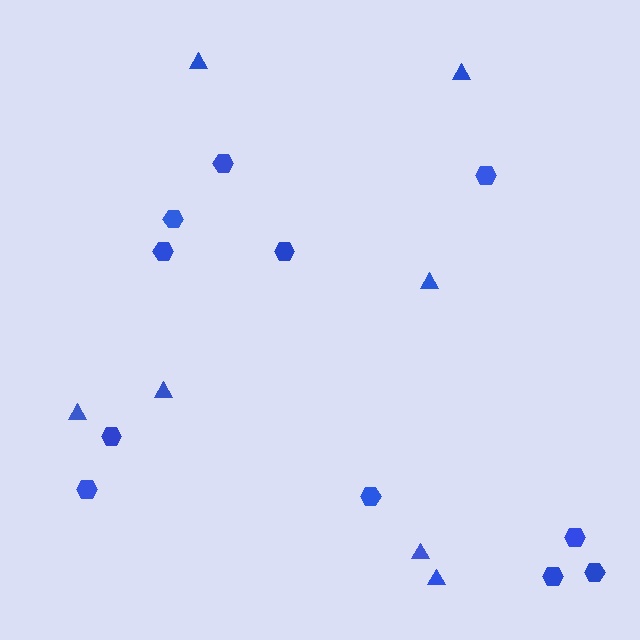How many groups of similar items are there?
There are 2 groups: one group of hexagons (11) and one group of triangles (7).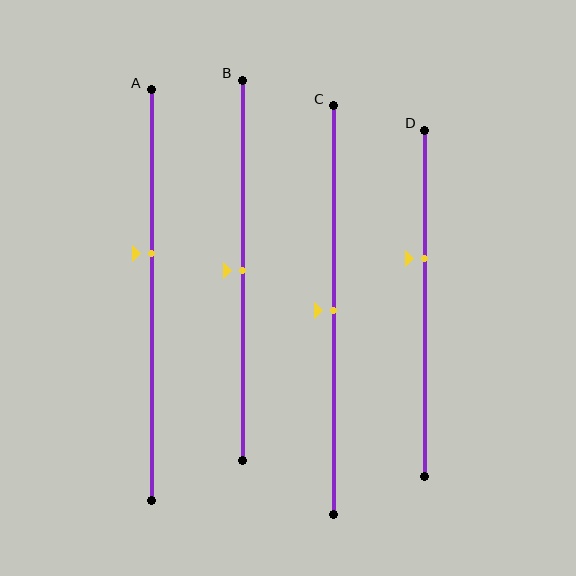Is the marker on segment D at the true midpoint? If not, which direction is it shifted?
No, the marker on segment D is shifted upward by about 13% of the segment length.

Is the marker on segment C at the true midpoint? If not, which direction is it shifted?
Yes, the marker on segment C is at the true midpoint.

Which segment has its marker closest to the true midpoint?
Segment B has its marker closest to the true midpoint.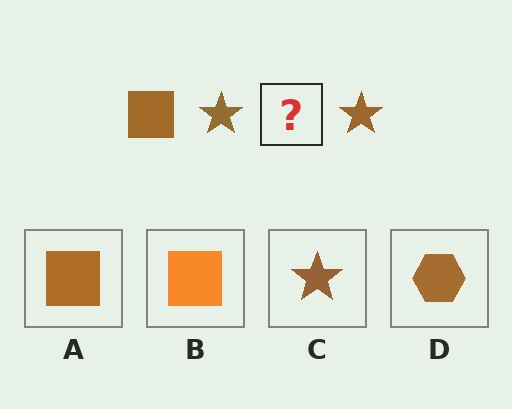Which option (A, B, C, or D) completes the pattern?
A.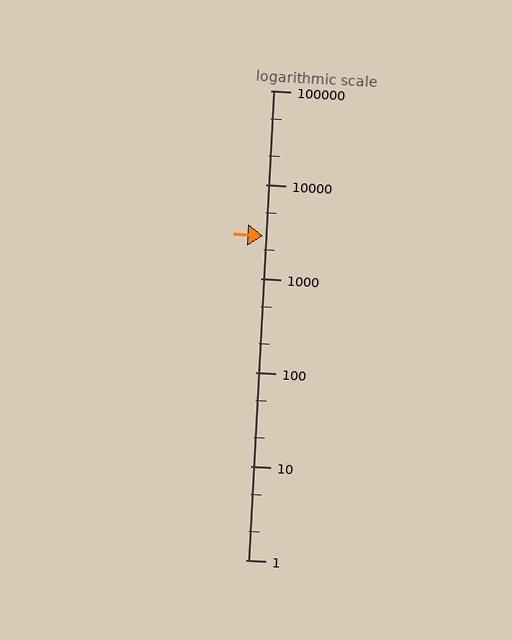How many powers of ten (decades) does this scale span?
The scale spans 5 decades, from 1 to 100000.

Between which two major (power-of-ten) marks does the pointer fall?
The pointer is between 1000 and 10000.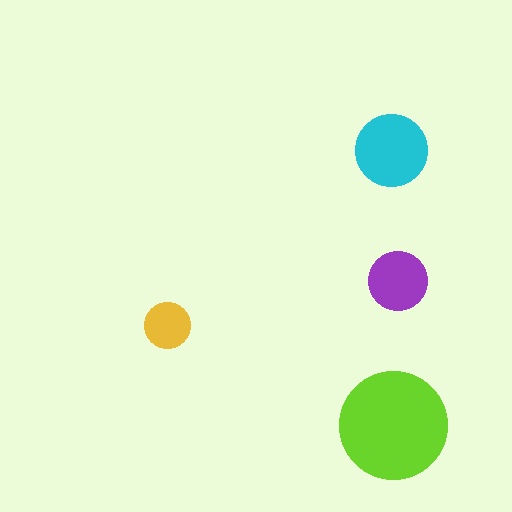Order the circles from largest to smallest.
the lime one, the cyan one, the purple one, the yellow one.